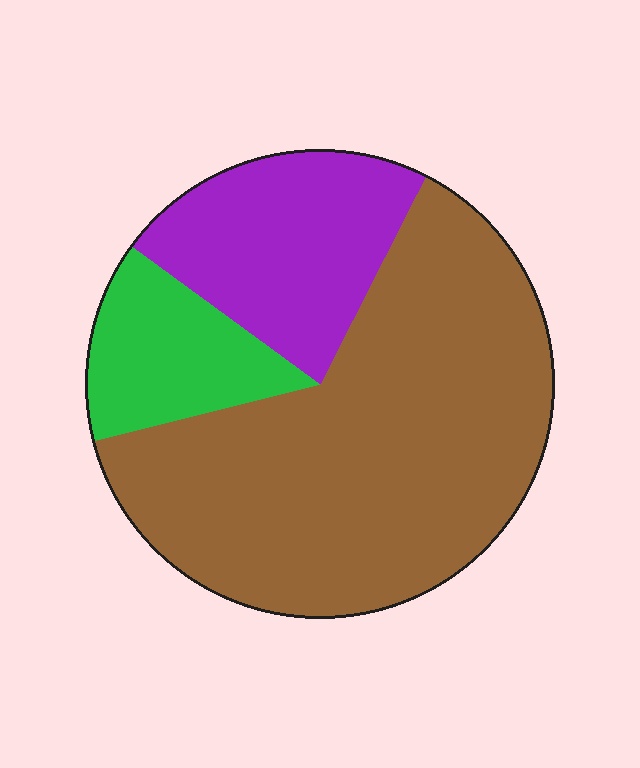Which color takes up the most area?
Brown, at roughly 65%.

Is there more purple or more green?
Purple.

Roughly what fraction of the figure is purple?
Purple covers around 25% of the figure.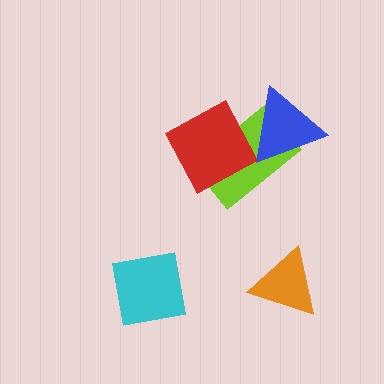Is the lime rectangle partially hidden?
Yes, it is partially covered by another shape.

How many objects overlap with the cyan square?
0 objects overlap with the cyan square.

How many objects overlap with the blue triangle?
1 object overlaps with the blue triangle.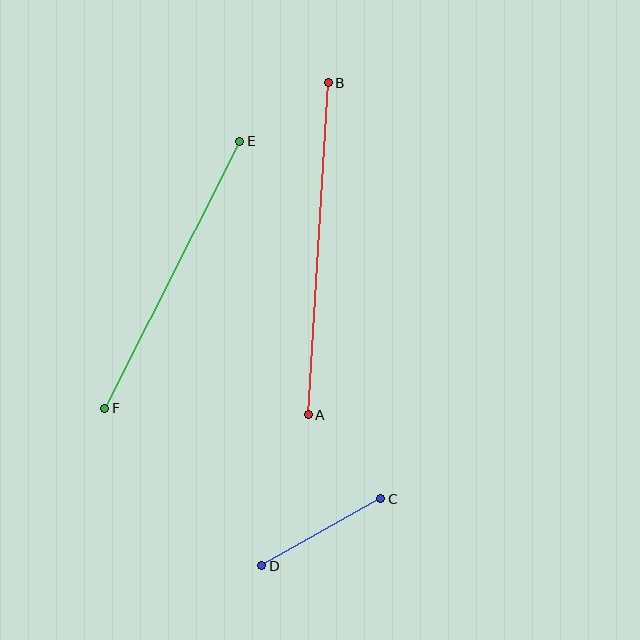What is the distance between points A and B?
The distance is approximately 332 pixels.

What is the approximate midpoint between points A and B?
The midpoint is at approximately (318, 249) pixels.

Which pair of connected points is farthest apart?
Points A and B are farthest apart.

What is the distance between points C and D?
The distance is approximately 137 pixels.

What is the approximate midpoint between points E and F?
The midpoint is at approximately (172, 275) pixels.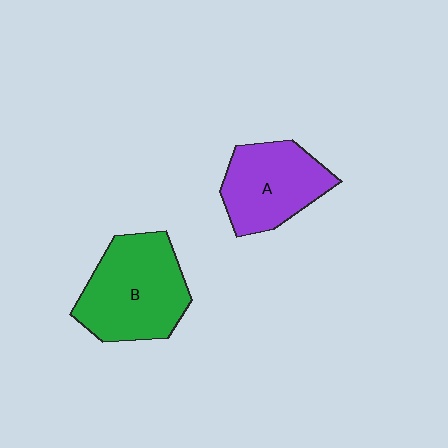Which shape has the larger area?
Shape B (green).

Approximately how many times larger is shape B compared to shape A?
Approximately 1.2 times.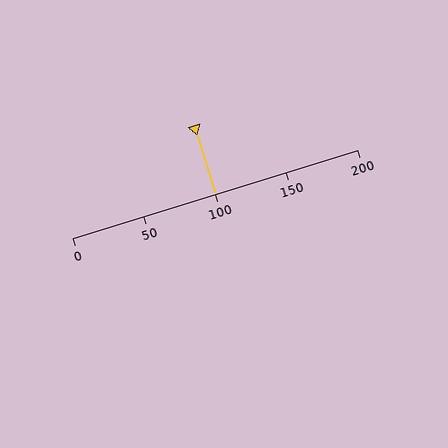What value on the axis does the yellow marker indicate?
The marker indicates approximately 100.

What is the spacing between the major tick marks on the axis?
The major ticks are spaced 50 apart.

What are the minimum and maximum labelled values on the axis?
The axis runs from 0 to 200.